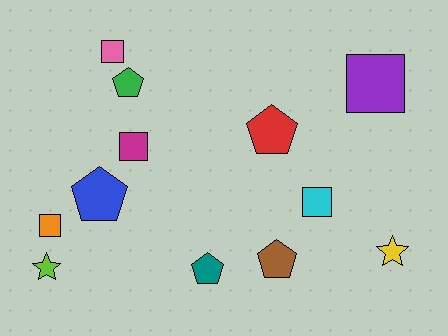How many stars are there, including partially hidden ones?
There are 2 stars.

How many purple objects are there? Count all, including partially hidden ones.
There is 1 purple object.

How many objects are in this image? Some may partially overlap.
There are 12 objects.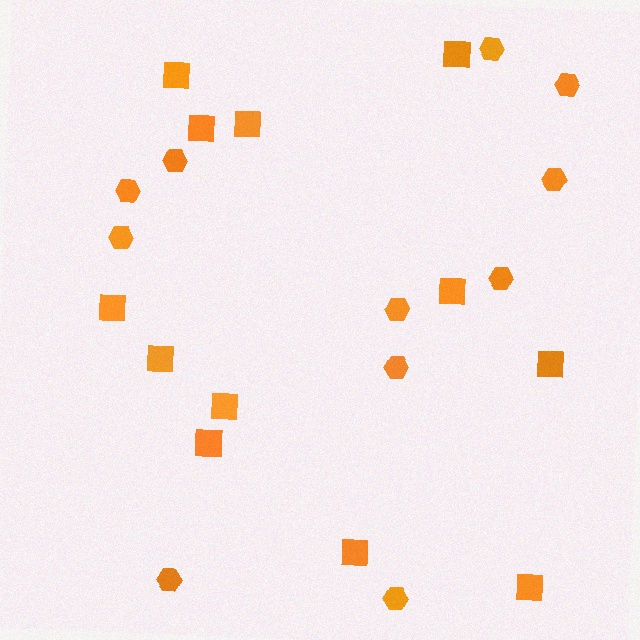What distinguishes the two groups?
There are 2 groups: one group of hexagons (11) and one group of squares (12).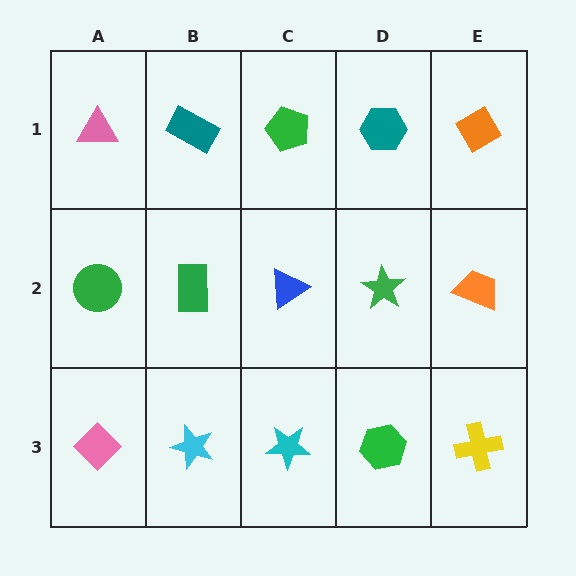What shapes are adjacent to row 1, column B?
A green rectangle (row 2, column B), a pink triangle (row 1, column A), a green pentagon (row 1, column C).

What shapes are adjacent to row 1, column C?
A blue triangle (row 2, column C), a teal rectangle (row 1, column B), a teal hexagon (row 1, column D).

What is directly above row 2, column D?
A teal hexagon.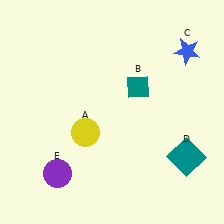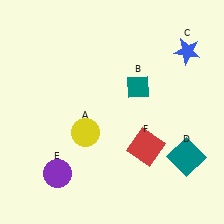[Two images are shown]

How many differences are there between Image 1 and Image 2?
There is 1 difference between the two images.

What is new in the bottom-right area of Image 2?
A red square (F) was added in the bottom-right area of Image 2.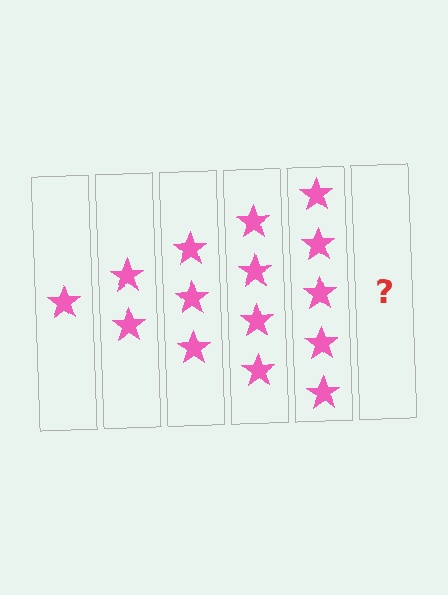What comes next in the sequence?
The next element should be 6 stars.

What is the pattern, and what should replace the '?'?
The pattern is that each step adds one more star. The '?' should be 6 stars.